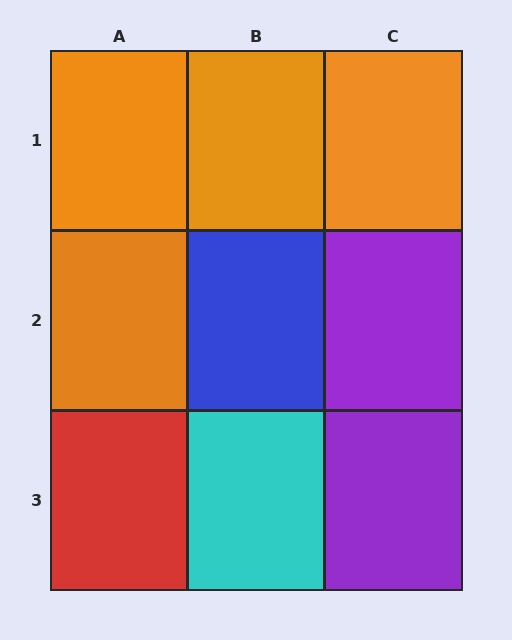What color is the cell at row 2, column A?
Orange.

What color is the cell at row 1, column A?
Orange.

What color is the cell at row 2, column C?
Purple.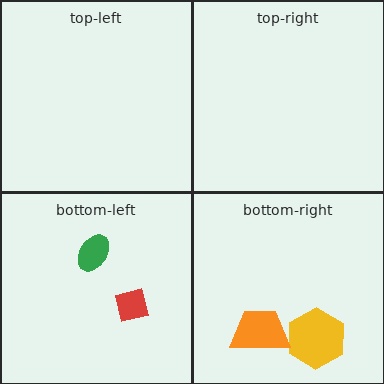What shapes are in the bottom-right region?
The yellow hexagon, the orange trapezoid.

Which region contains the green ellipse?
The bottom-left region.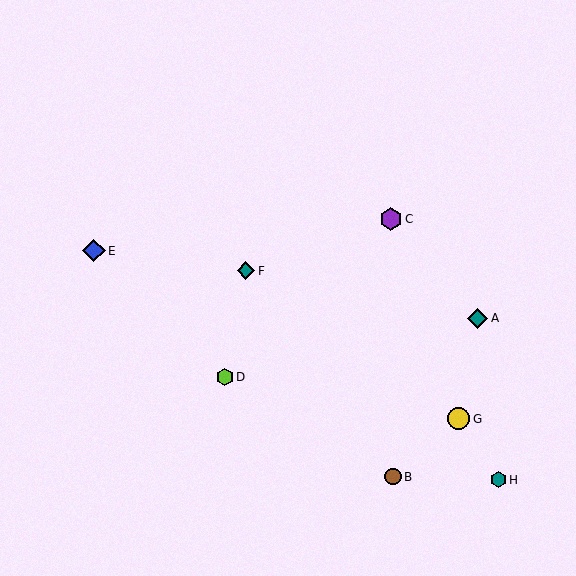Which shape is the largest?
The purple hexagon (labeled C) is the largest.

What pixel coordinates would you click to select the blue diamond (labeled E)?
Click at (94, 251) to select the blue diamond E.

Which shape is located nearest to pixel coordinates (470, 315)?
The teal diamond (labeled A) at (478, 318) is nearest to that location.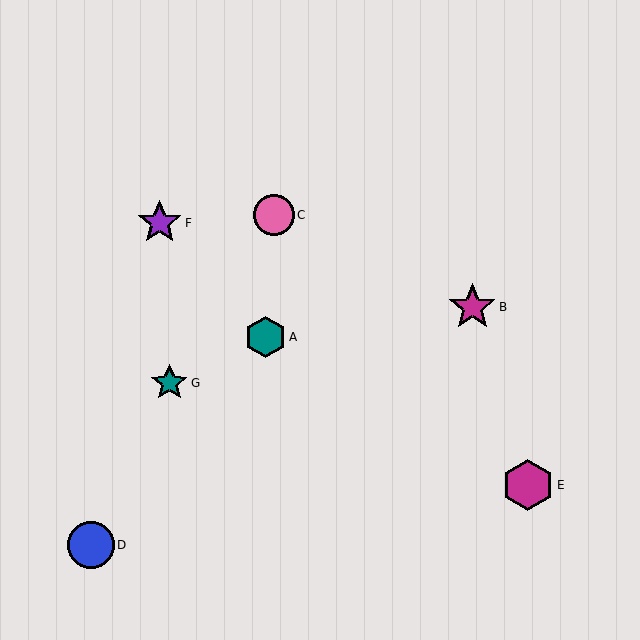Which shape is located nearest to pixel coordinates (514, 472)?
The magenta hexagon (labeled E) at (528, 485) is nearest to that location.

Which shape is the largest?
The magenta hexagon (labeled E) is the largest.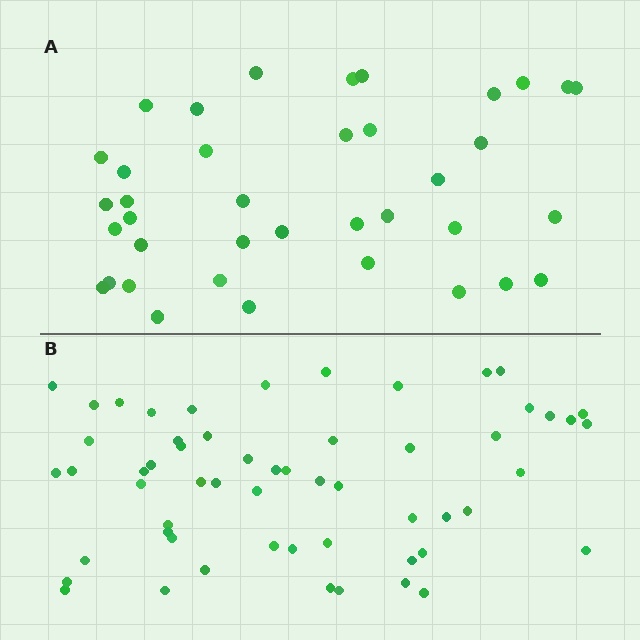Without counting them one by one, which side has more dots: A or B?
Region B (the bottom region) has more dots.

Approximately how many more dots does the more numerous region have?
Region B has approximately 20 more dots than region A.